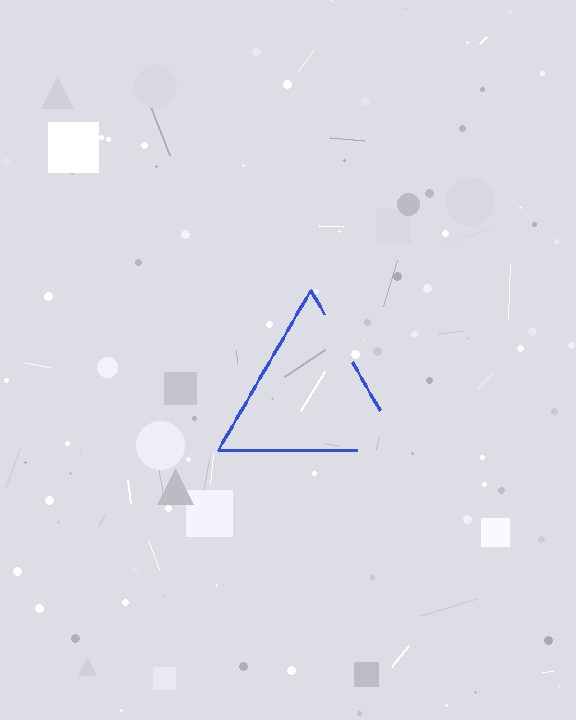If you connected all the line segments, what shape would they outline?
They would outline a triangle.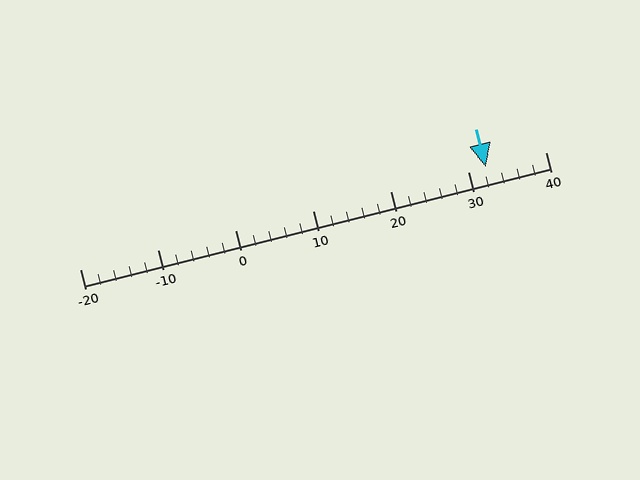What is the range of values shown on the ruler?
The ruler shows values from -20 to 40.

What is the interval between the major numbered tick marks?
The major tick marks are spaced 10 units apart.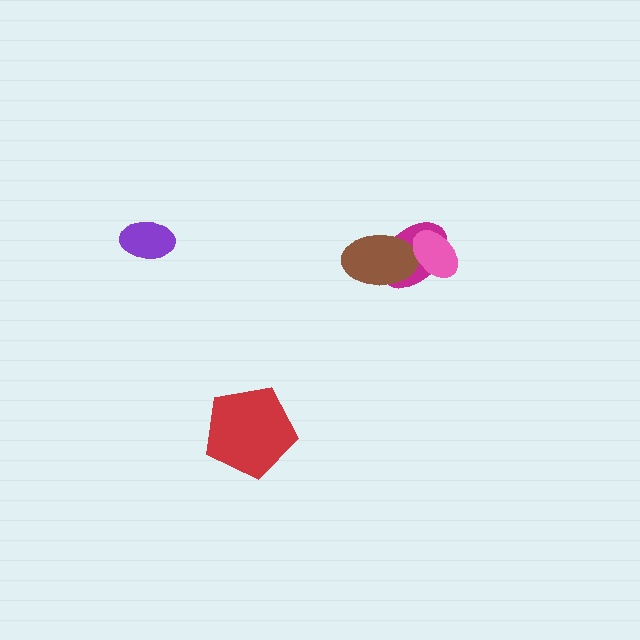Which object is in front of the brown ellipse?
The pink ellipse is in front of the brown ellipse.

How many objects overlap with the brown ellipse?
2 objects overlap with the brown ellipse.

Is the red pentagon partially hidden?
No, no other shape covers it.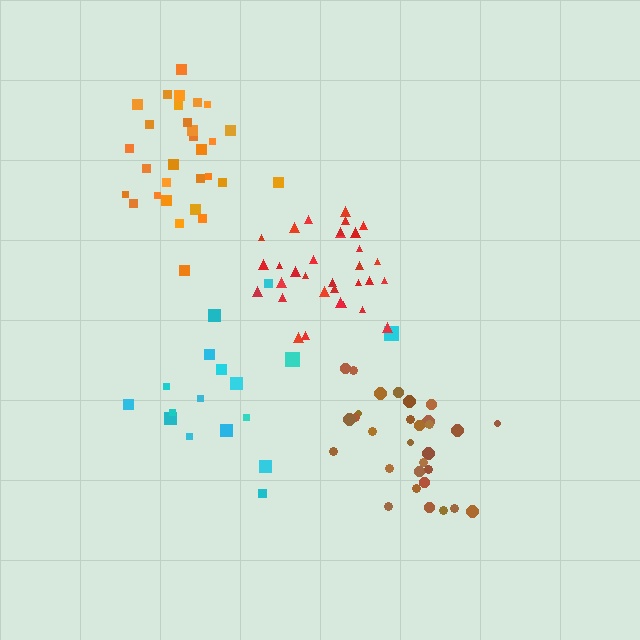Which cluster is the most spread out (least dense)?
Cyan.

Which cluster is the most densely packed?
Orange.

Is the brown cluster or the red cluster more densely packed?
Brown.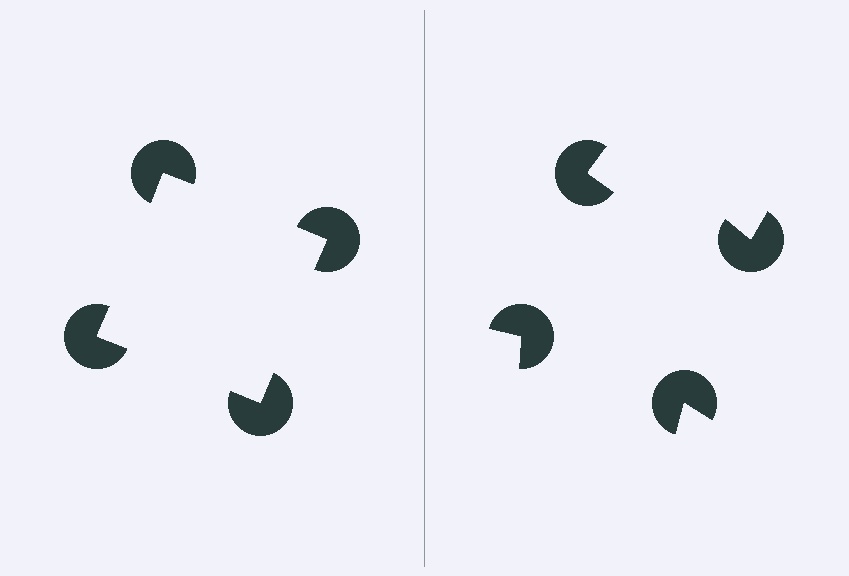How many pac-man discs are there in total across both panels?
8 — 4 on each side.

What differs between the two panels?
The pac-man discs are positioned identically on both sides; only the wedge orientations differ. On the left they align to a square; on the right they are misaligned.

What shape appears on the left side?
An illusory square.